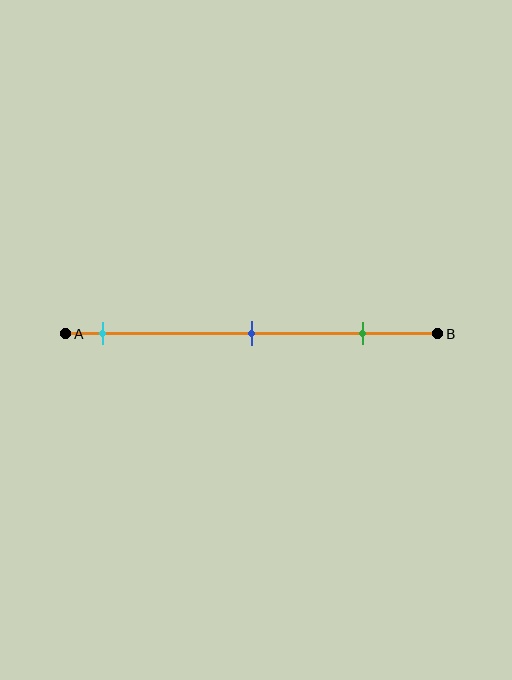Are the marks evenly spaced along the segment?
Yes, the marks are approximately evenly spaced.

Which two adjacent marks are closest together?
The blue and green marks are the closest adjacent pair.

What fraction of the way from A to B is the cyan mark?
The cyan mark is approximately 10% (0.1) of the way from A to B.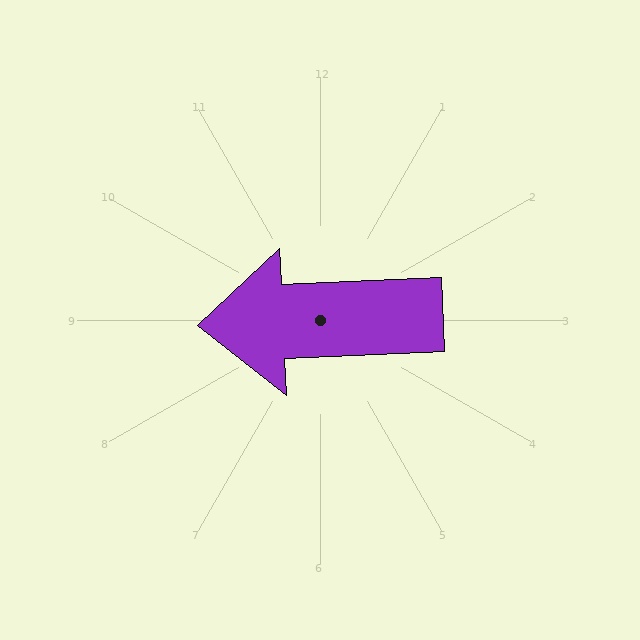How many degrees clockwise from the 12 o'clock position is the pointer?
Approximately 267 degrees.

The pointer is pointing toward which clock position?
Roughly 9 o'clock.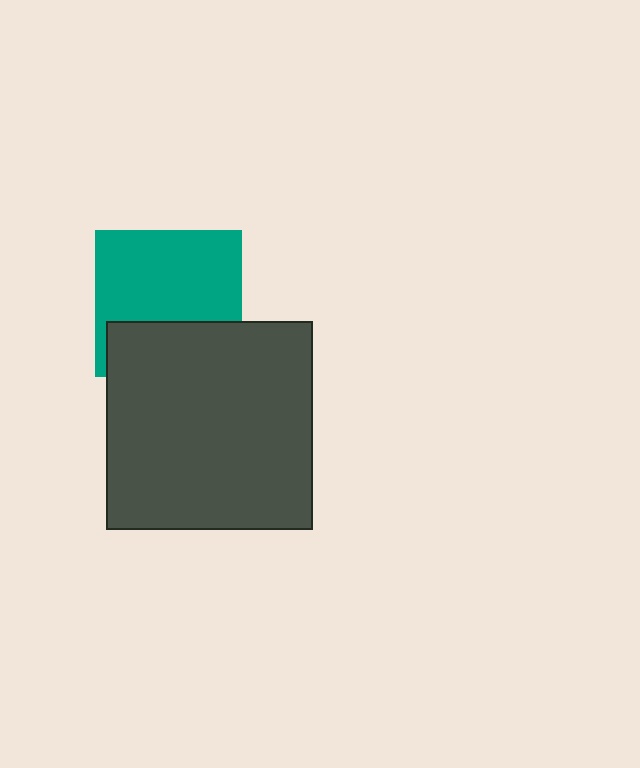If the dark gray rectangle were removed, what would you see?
You would see the complete teal square.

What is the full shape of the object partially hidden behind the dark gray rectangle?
The partially hidden object is a teal square.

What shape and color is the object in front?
The object in front is a dark gray rectangle.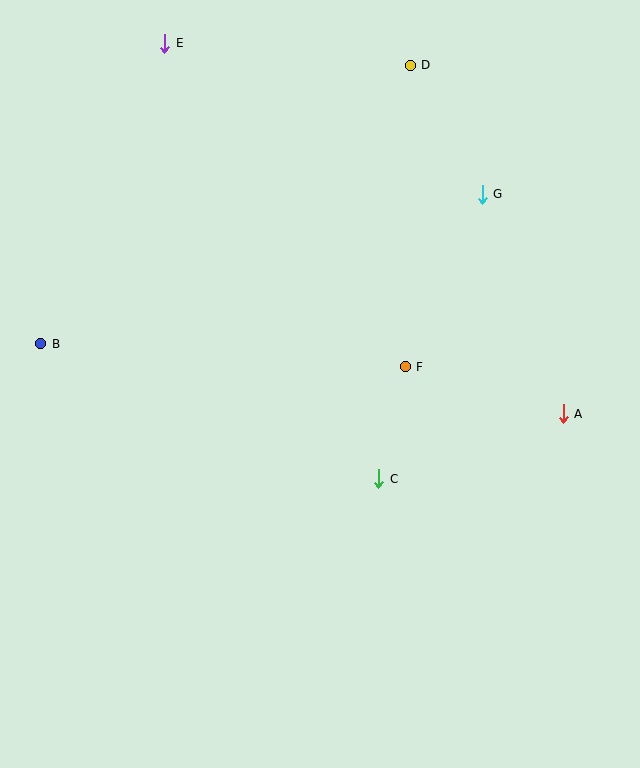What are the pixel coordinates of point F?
Point F is at (405, 367).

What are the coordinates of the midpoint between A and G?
The midpoint between A and G is at (523, 304).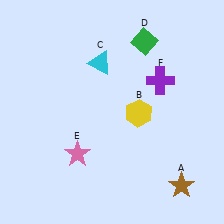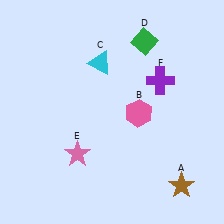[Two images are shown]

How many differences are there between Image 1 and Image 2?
There is 1 difference between the two images.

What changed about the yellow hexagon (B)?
In Image 1, B is yellow. In Image 2, it changed to pink.